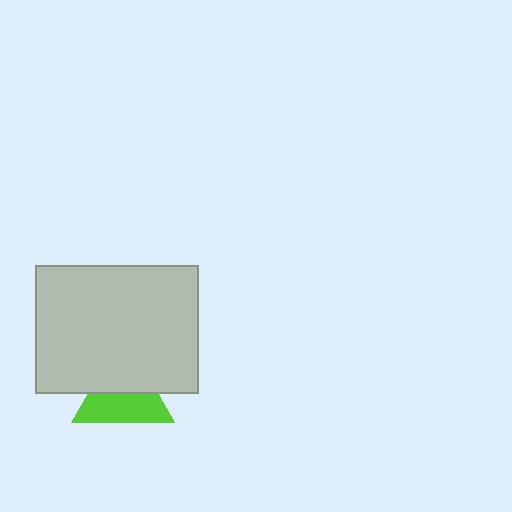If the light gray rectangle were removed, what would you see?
You would see the complete lime triangle.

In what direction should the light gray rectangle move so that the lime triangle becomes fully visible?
The light gray rectangle should move up. That is the shortest direction to clear the overlap and leave the lime triangle fully visible.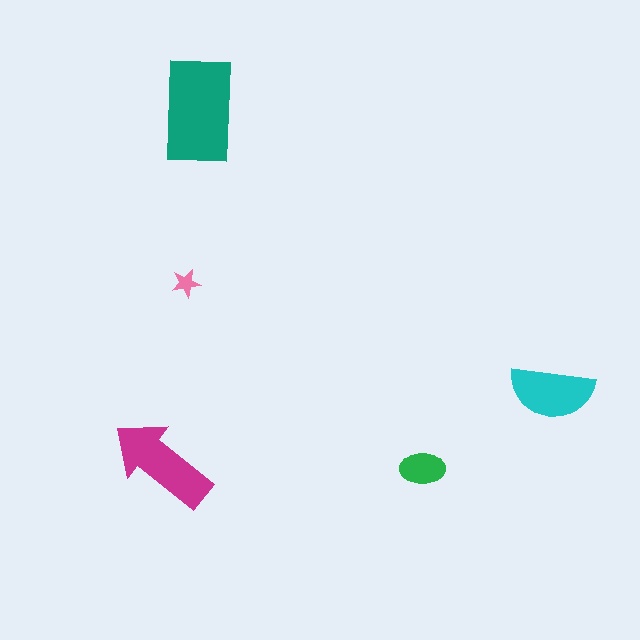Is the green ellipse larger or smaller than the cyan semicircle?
Smaller.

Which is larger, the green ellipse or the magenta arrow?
The magenta arrow.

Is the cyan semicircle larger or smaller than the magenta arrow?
Smaller.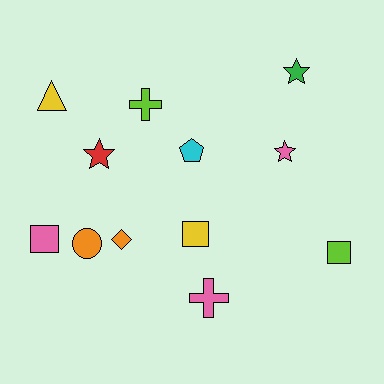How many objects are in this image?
There are 12 objects.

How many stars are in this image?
There are 3 stars.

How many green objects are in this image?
There is 1 green object.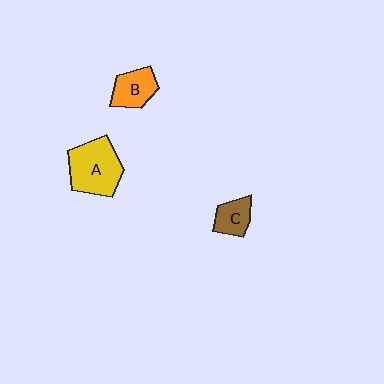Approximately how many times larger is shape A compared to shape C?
Approximately 2.1 times.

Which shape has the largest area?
Shape A (yellow).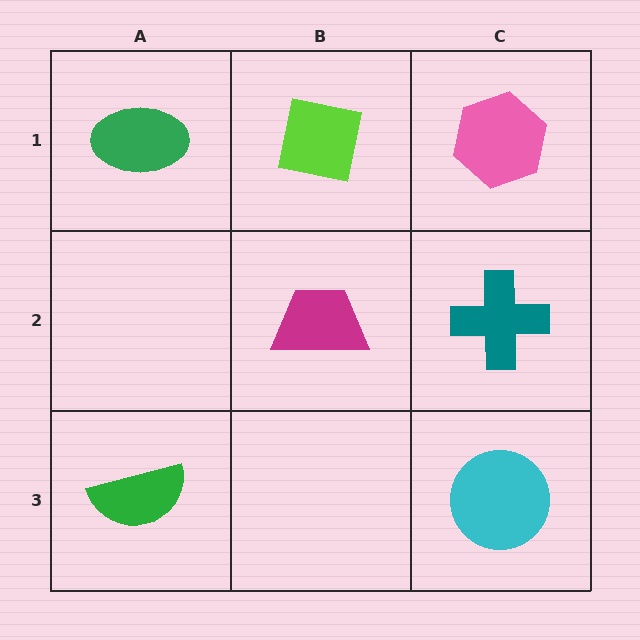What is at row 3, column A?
A green semicircle.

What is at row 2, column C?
A teal cross.